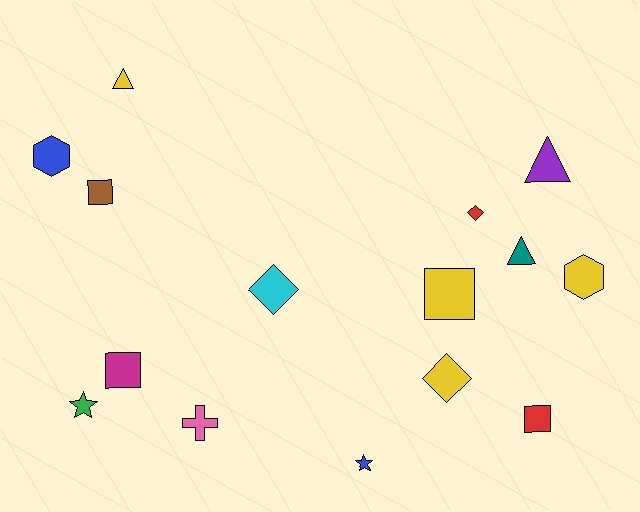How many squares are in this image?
There are 4 squares.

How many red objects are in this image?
There are 2 red objects.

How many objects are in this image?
There are 15 objects.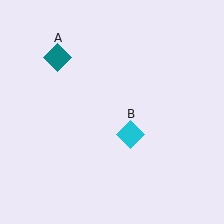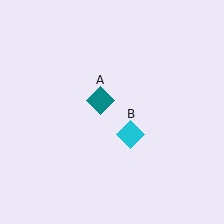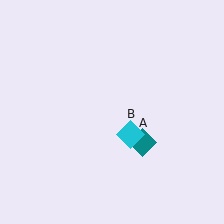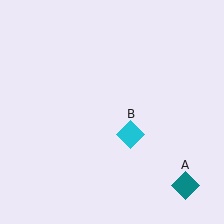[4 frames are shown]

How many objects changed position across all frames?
1 object changed position: teal diamond (object A).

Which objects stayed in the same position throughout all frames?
Cyan diamond (object B) remained stationary.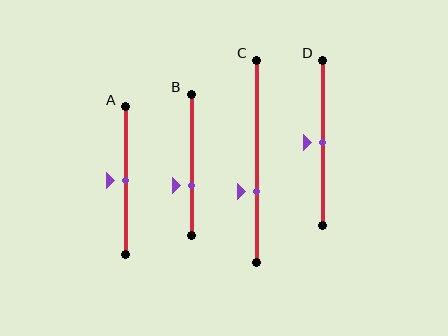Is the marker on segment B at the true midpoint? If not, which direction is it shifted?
No, the marker on segment B is shifted downward by about 14% of the segment length.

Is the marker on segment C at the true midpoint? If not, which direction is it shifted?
No, the marker on segment C is shifted downward by about 15% of the segment length.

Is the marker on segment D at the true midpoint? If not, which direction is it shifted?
Yes, the marker on segment D is at the true midpoint.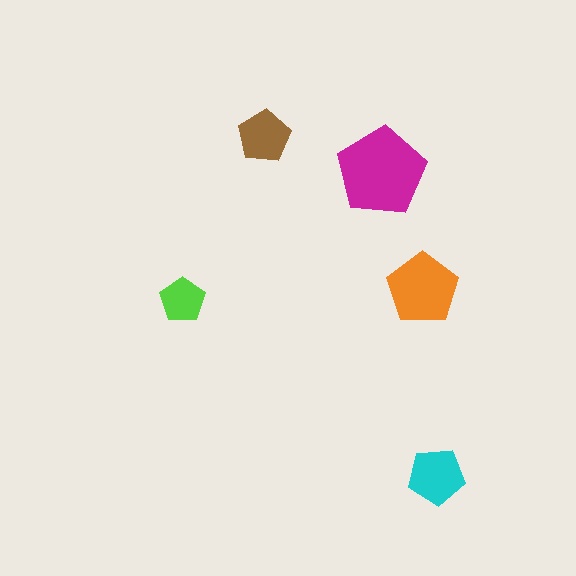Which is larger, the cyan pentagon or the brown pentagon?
The cyan one.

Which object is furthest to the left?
The lime pentagon is leftmost.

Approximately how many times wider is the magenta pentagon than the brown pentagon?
About 1.5 times wider.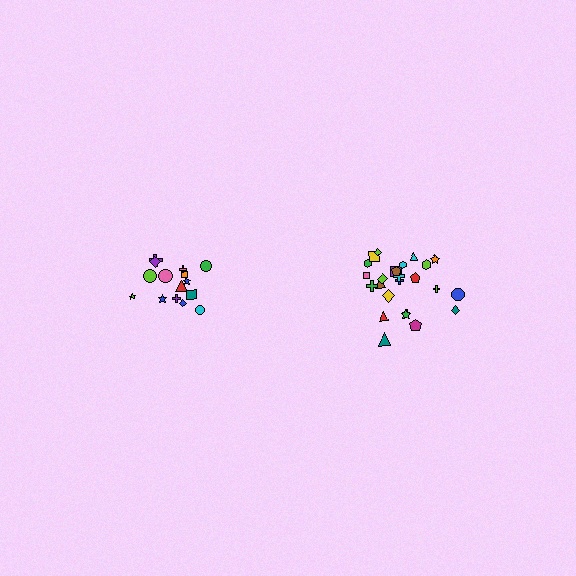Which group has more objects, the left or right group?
The right group.